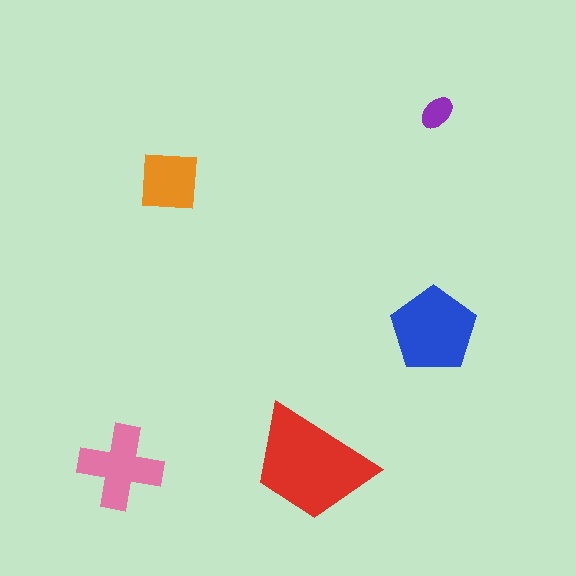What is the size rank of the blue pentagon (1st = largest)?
2nd.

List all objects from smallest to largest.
The purple ellipse, the orange square, the pink cross, the blue pentagon, the red trapezoid.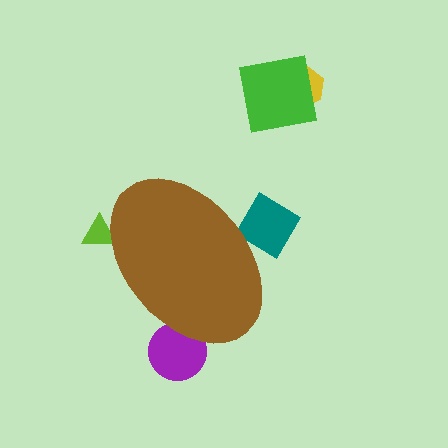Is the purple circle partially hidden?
Yes, the purple circle is partially hidden behind the brown ellipse.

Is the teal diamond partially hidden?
Yes, the teal diamond is partially hidden behind the brown ellipse.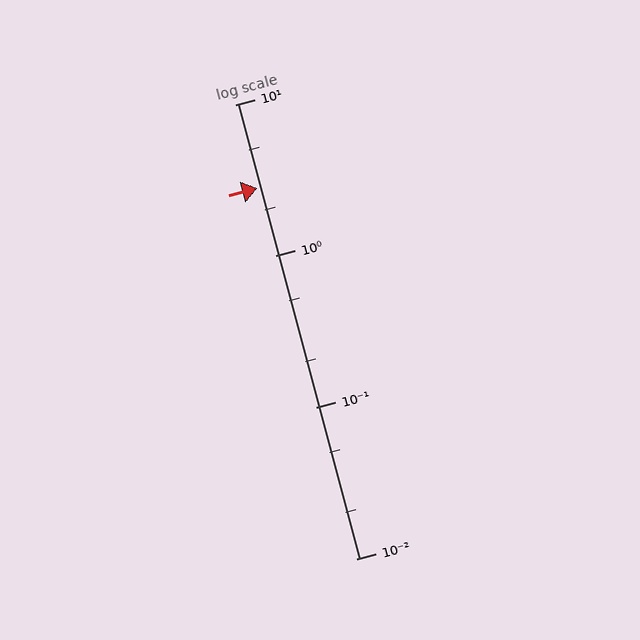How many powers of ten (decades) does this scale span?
The scale spans 3 decades, from 0.01 to 10.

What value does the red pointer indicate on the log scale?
The pointer indicates approximately 2.8.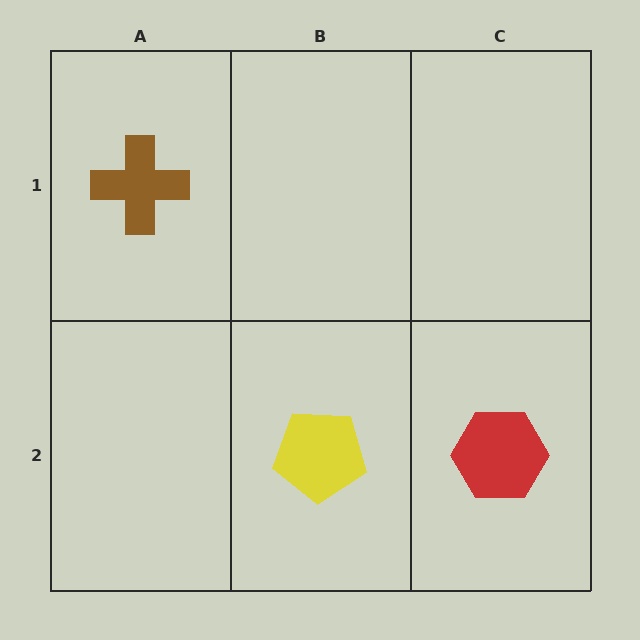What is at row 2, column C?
A red hexagon.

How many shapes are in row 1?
1 shape.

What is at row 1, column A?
A brown cross.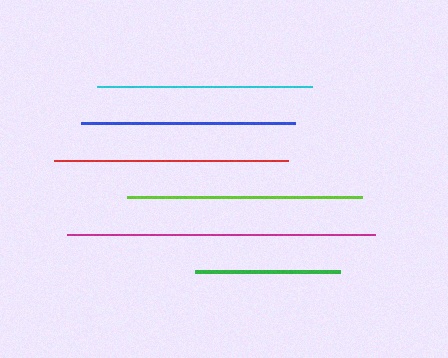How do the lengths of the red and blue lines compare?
The red and blue lines are approximately the same length.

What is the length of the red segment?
The red segment is approximately 235 pixels long.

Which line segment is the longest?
The magenta line is the longest at approximately 308 pixels.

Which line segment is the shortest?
The green line is the shortest at approximately 145 pixels.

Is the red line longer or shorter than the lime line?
The lime line is longer than the red line.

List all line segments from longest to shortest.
From longest to shortest: magenta, lime, red, cyan, blue, green.